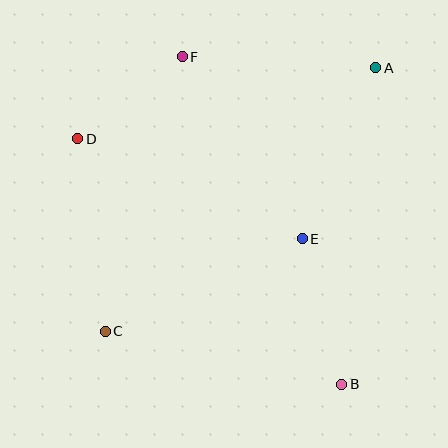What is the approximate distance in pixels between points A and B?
The distance between A and B is approximately 318 pixels.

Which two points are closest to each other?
Points D and F are closest to each other.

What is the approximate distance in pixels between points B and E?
The distance between B and E is approximately 151 pixels.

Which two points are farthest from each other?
Points A and C are farthest from each other.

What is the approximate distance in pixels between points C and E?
The distance between C and E is approximately 218 pixels.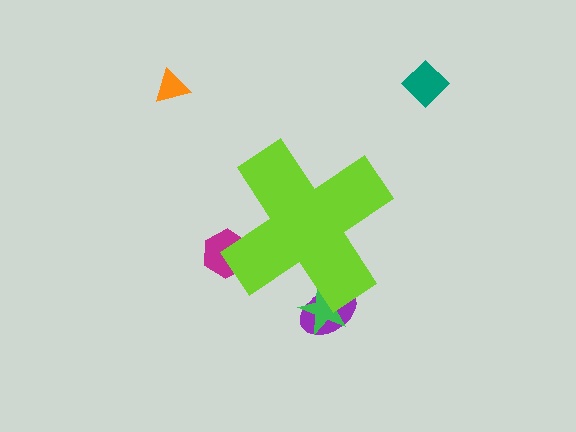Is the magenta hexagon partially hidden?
Yes, the magenta hexagon is partially hidden behind the lime cross.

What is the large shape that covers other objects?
A lime cross.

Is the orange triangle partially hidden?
No, the orange triangle is fully visible.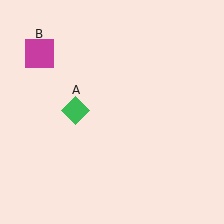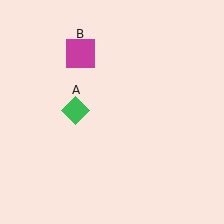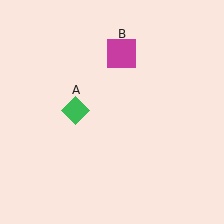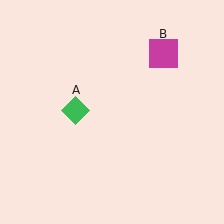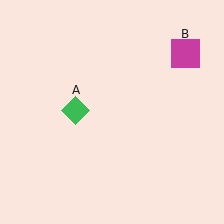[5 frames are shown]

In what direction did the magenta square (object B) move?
The magenta square (object B) moved right.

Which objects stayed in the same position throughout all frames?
Green diamond (object A) remained stationary.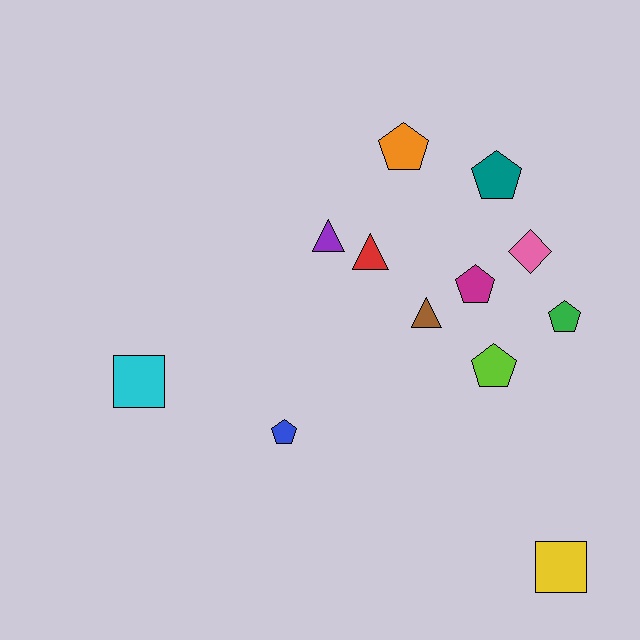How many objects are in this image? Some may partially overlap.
There are 12 objects.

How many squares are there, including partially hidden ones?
There are 2 squares.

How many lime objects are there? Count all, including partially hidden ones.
There is 1 lime object.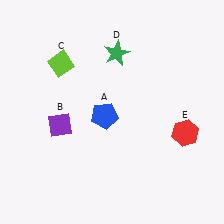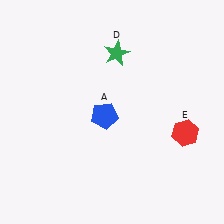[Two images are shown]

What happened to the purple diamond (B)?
The purple diamond (B) was removed in Image 2. It was in the bottom-left area of Image 1.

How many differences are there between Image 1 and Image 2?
There are 2 differences between the two images.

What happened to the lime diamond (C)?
The lime diamond (C) was removed in Image 2. It was in the top-left area of Image 1.